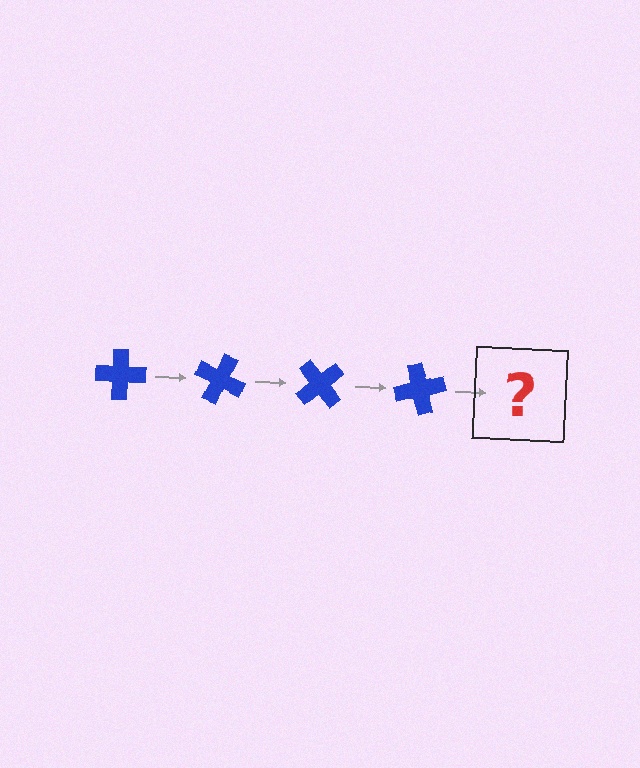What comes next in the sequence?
The next element should be a blue cross rotated 100 degrees.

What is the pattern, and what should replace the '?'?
The pattern is that the cross rotates 25 degrees each step. The '?' should be a blue cross rotated 100 degrees.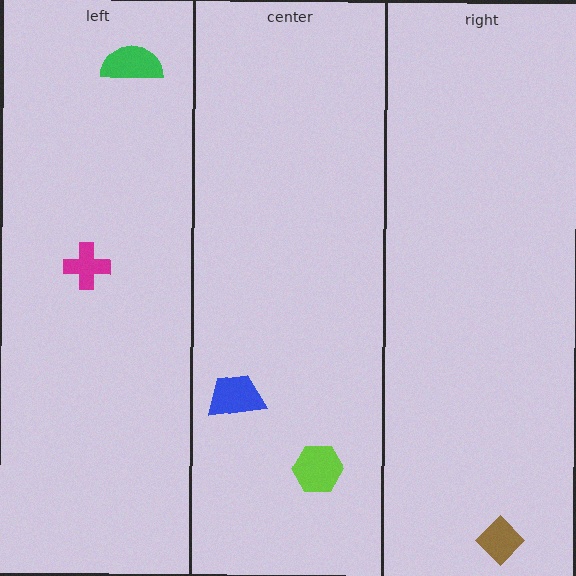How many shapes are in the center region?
2.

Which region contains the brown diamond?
The right region.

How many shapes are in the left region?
2.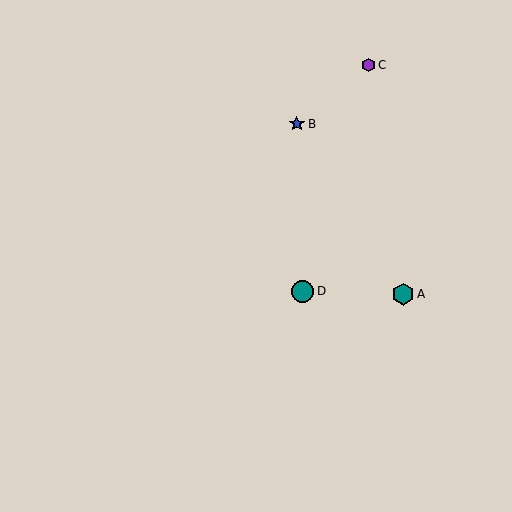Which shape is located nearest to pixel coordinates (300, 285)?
The teal circle (labeled D) at (303, 291) is nearest to that location.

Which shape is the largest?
The teal circle (labeled D) is the largest.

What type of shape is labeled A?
Shape A is a teal hexagon.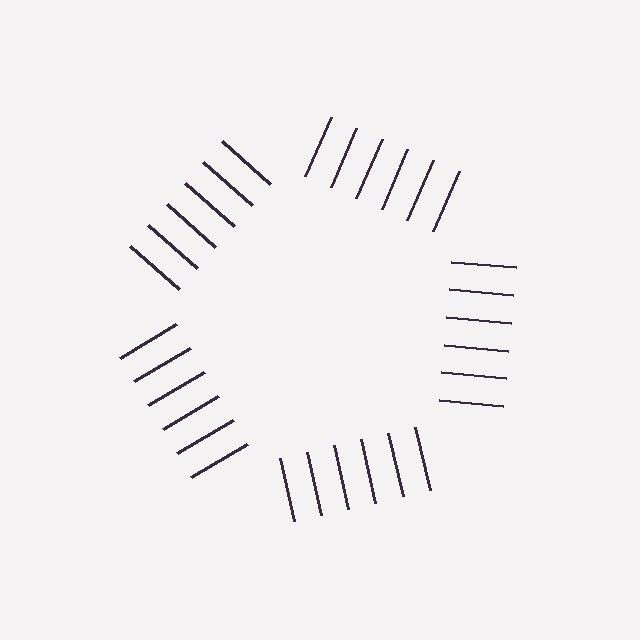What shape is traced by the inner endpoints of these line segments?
An illusory pentagon — the line segments terminate on its edges but no continuous stroke is drawn.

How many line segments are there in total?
30 — 6 along each of the 5 edges.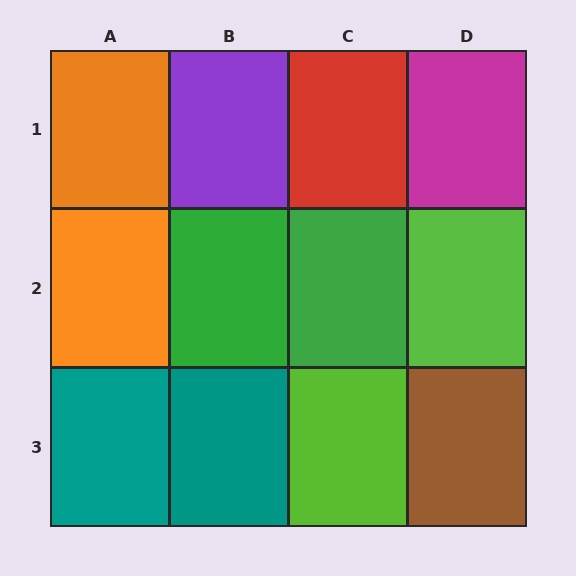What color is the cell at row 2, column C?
Green.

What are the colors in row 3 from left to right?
Teal, teal, lime, brown.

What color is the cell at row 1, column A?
Orange.